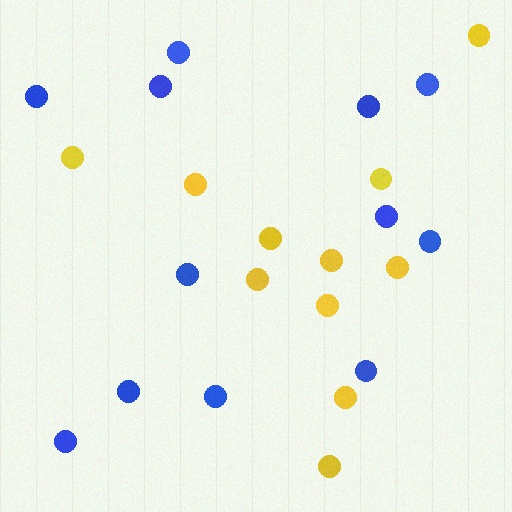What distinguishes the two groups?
There are 2 groups: one group of yellow circles (11) and one group of blue circles (12).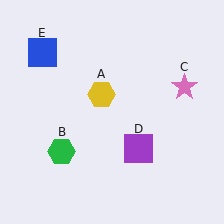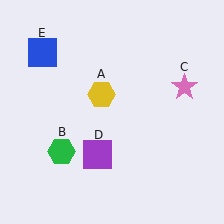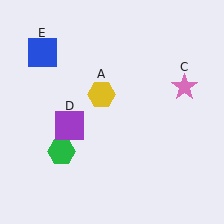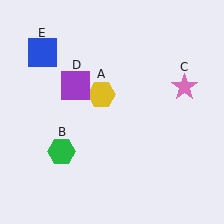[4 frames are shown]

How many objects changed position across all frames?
1 object changed position: purple square (object D).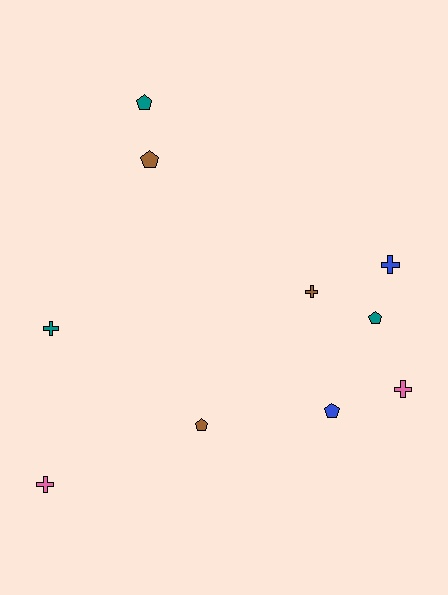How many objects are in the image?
There are 10 objects.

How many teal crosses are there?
There is 1 teal cross.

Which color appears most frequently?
Teal, with 3 objects.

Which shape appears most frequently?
Pentagon, with 5 objects.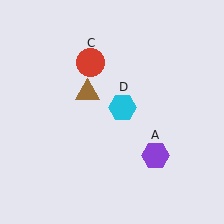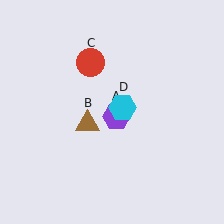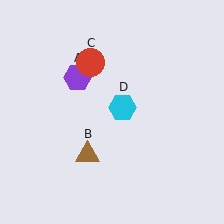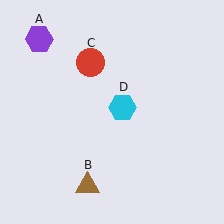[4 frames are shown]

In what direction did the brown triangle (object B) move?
The brown triangle (object B) moved down.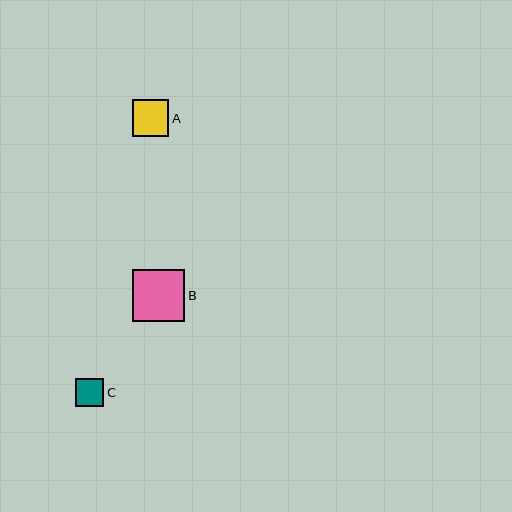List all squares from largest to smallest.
From largest to smallest: B, A, C.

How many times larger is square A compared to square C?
Square A is approximately 1.3 times the size of square C.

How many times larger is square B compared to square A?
Square B is approximately 1.4 times the size of square A.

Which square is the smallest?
Square C is the smallest with a size of approximately 28 pixels.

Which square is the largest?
Square B is the largest with a size of approximately 52 pixels.